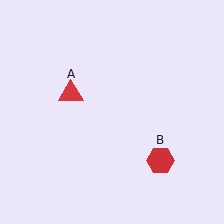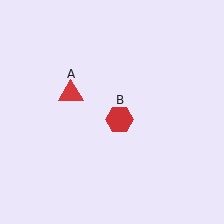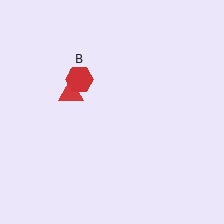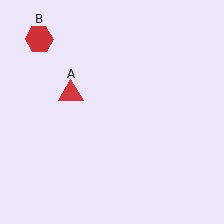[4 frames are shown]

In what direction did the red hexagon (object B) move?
The red hexagon (object B) moved up and to the left.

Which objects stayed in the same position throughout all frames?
Red triangle (object A) remained stationary.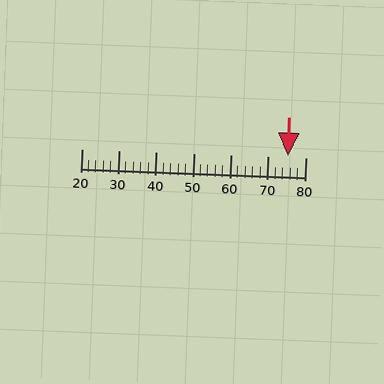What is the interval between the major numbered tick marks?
The major tick marks are spaced 10 units apart.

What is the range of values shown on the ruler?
The ruler shows values from 20 to 80.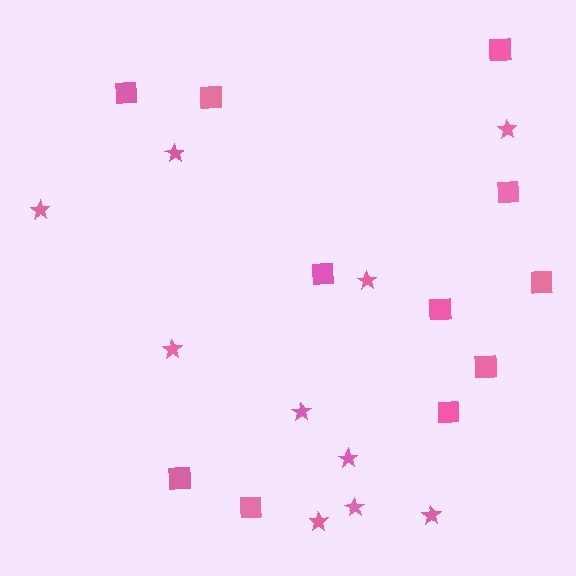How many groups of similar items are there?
There are 2 groups: one group of stars (10) and one group of squares (11).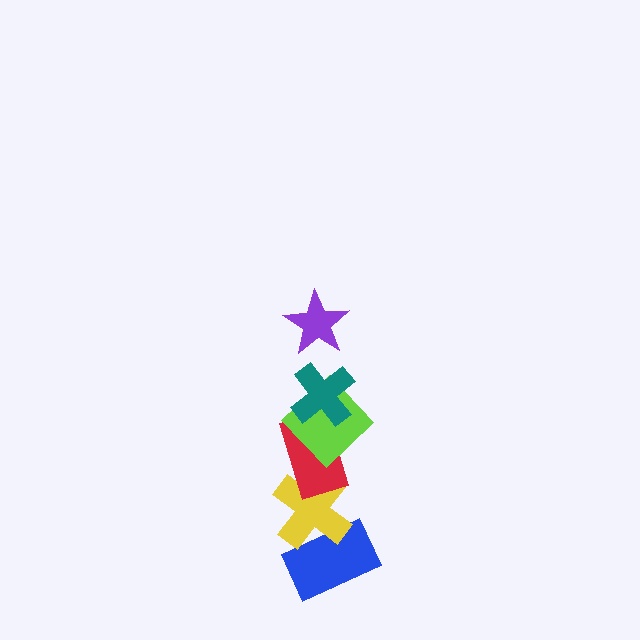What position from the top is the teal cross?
The teal cross is 2nd from the top.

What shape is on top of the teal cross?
The purple star is on top of the teal cross.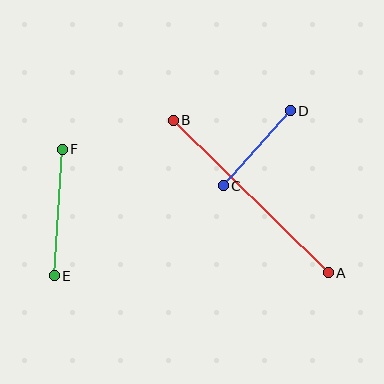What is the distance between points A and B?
The distance is approximately 217 pixels.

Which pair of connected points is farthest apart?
Points A and B are farthest apart.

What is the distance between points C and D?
The distance is approximately 101 pixels.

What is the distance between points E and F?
The distance is approximately 127 pixels.